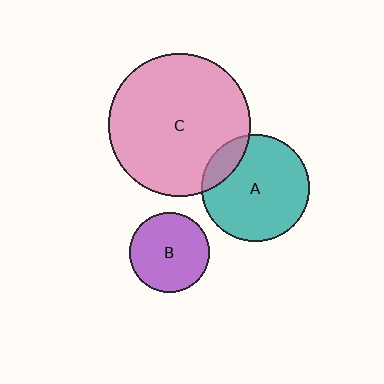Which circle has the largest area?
Circle C (pink).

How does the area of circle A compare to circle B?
Approximately 1.8 times.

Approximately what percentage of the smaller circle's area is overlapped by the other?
Approximately 15%.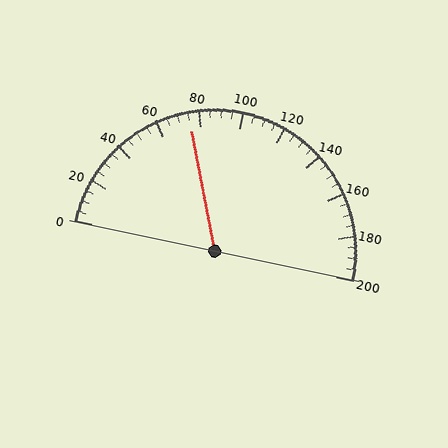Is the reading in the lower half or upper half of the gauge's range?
The reading is in the lower half of the range (0 to 200).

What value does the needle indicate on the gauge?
The needle indicates approximately 75.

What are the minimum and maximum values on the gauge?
The gauge ranges from 0 to 200.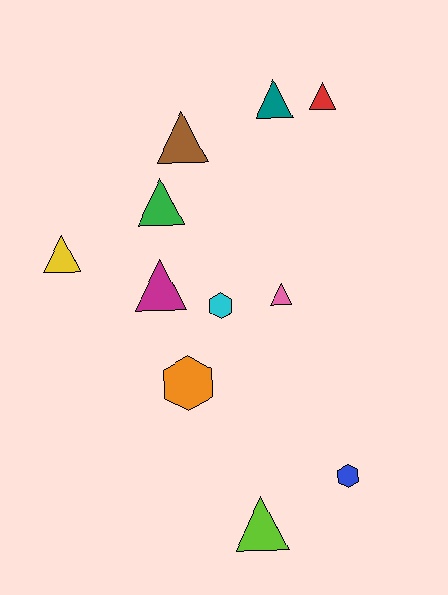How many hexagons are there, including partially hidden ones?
There are 3 hexagons.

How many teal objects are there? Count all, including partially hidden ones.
There is 1 teal object.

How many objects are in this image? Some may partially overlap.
There are 11 objects.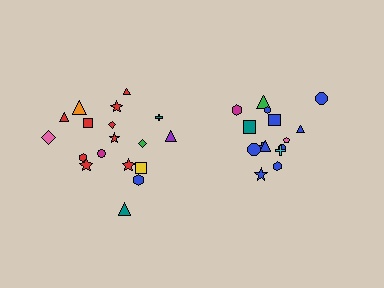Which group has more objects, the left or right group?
The left group.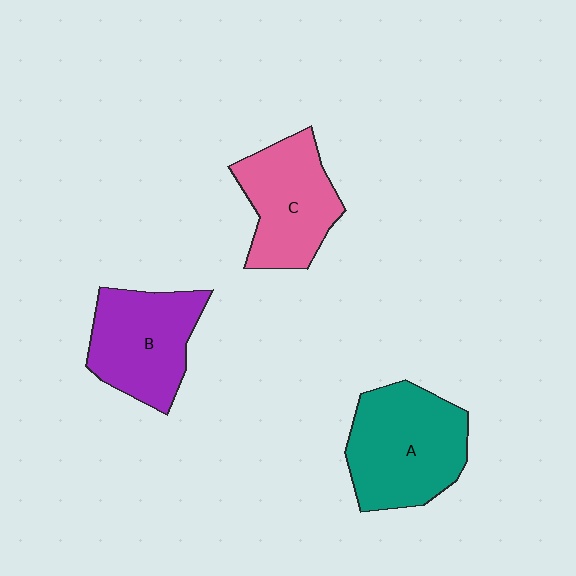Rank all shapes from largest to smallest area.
From largest to smallest: A (teal), B (purple), C (pink).